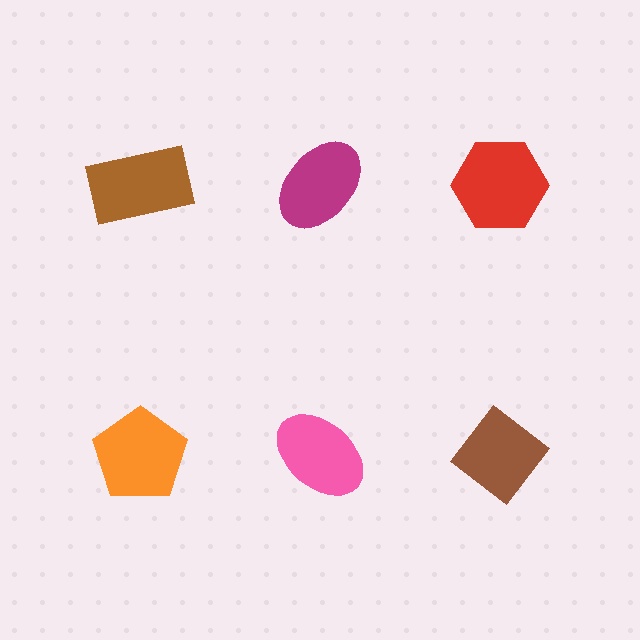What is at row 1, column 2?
A magenta ellipse.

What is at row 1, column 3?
A red hexagon.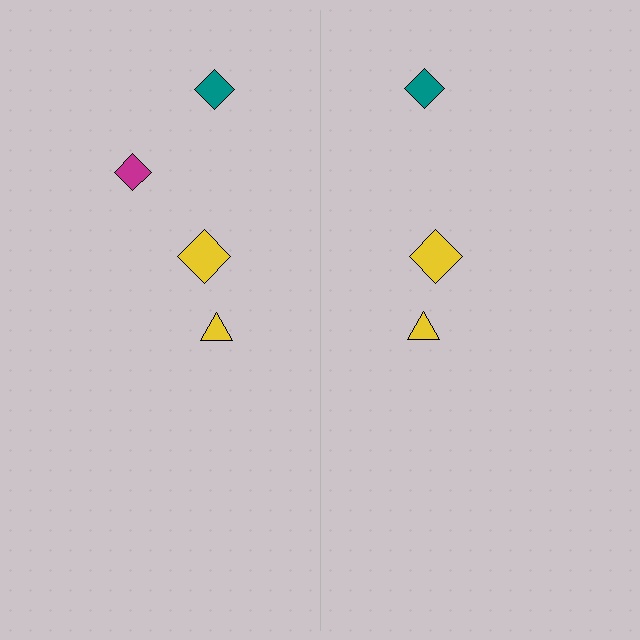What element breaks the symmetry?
A magenta diamond is missing from the right side.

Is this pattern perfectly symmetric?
No, the pattern is not perfectly symmetric. A magenta diamond is missing from the right side.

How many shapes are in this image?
There are 7 shapes in this image.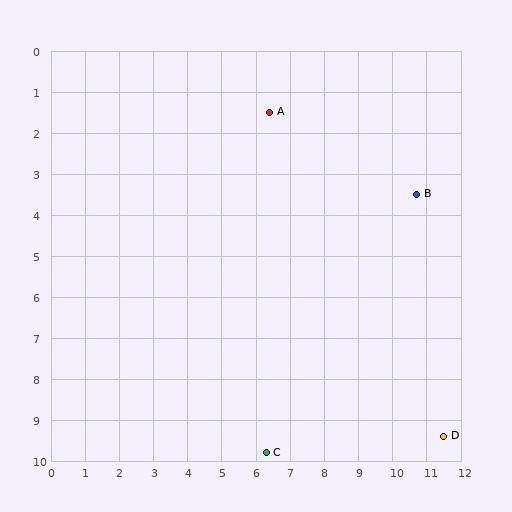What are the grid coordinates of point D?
Point D is at approximately (11.5, 9.4).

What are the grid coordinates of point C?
Point C is at approximately (6.3, 9.8).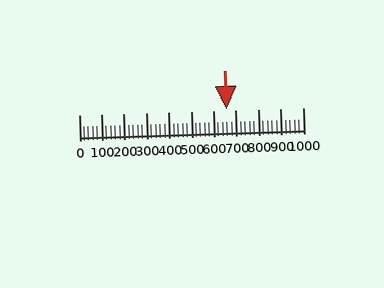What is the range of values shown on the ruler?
The ruler shows values from 0 to 1000.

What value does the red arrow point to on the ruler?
The red arrow points to approximately 660.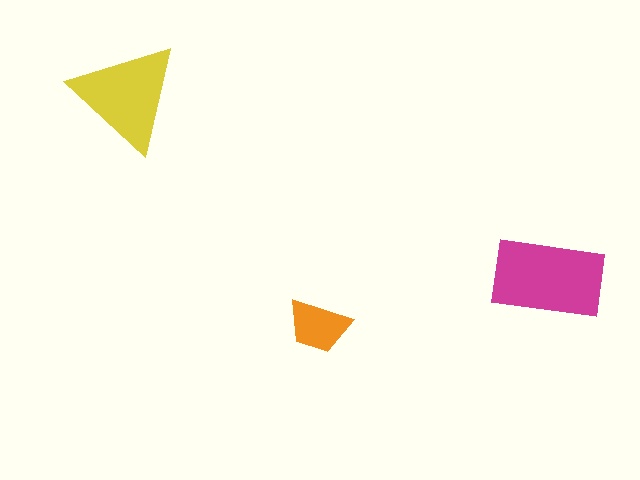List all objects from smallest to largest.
The orange trapezoid, the yellow triangle, the magenta rectangle.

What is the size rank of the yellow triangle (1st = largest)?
2nd.